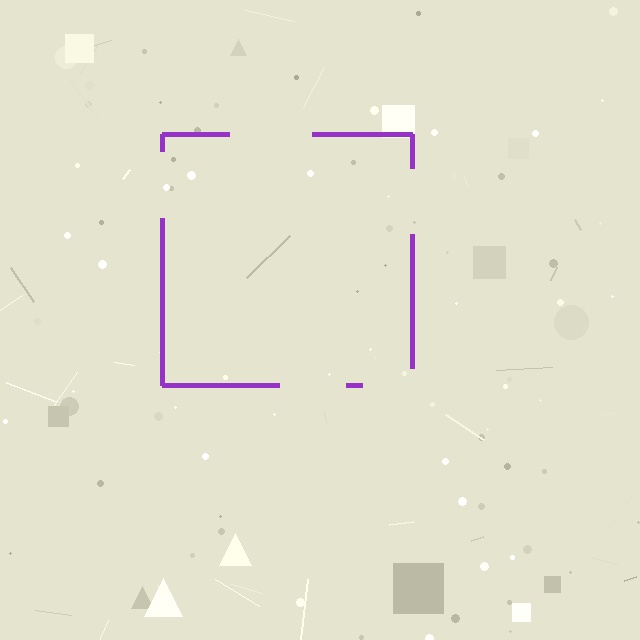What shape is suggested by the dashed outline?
The dashed outline suggests a square.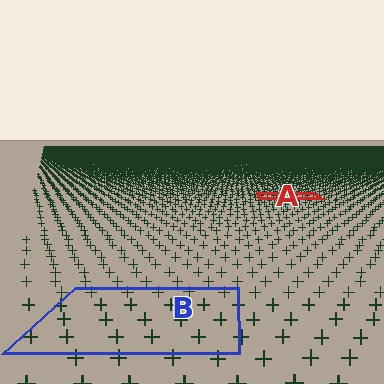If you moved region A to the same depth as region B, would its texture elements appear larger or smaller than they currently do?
They would appear larger. At a closer depth, the same texture elements are projected at a bigger on-screen size.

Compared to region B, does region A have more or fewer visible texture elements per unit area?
Region A has more texture elements per unit area — they are packed more densely because it is farther away.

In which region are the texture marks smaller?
The texture marks are smaller in region A, because it is farther away.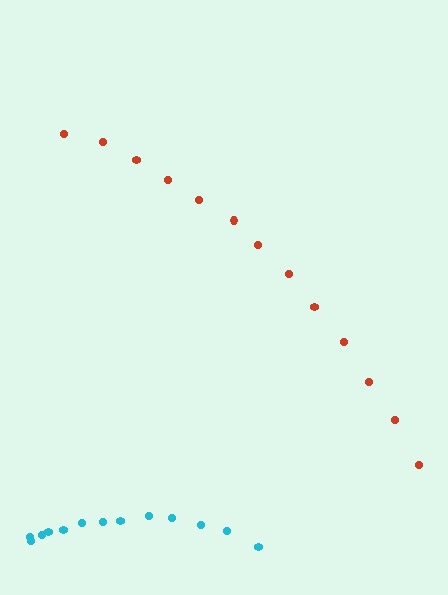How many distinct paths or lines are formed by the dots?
There are 2 distinct paths.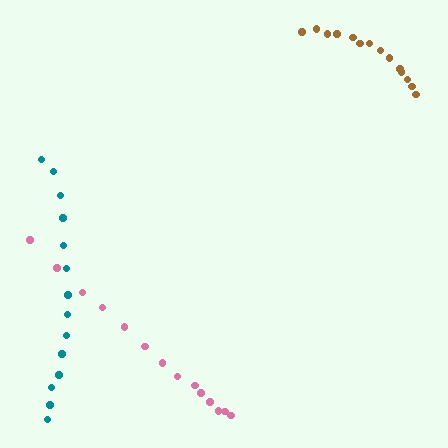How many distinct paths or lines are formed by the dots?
There are 3 distinct paths.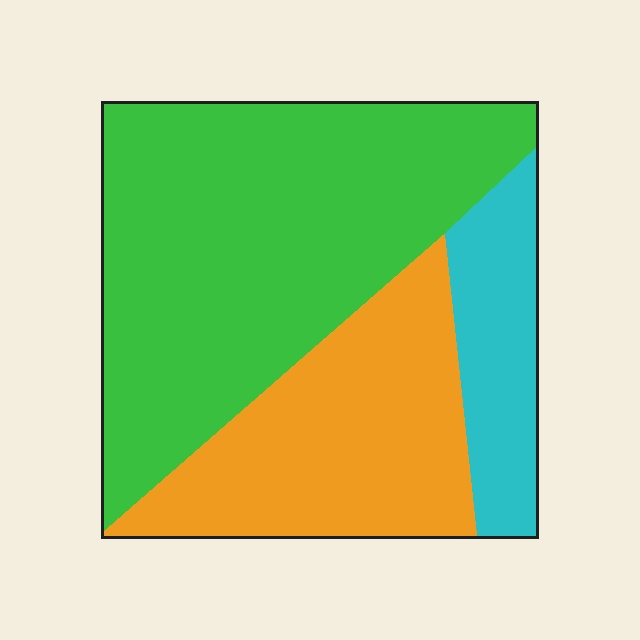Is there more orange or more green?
Green.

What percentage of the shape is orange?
Orange covers around 30% of the shape.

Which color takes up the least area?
Cyan, at roughly 15%.